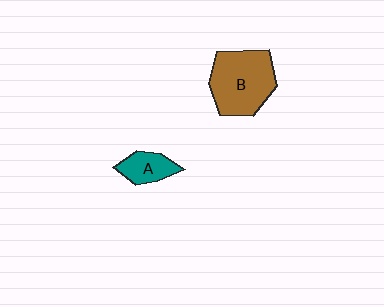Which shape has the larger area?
Shape B (brown).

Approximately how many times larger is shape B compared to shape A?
Approximately 2.4 times.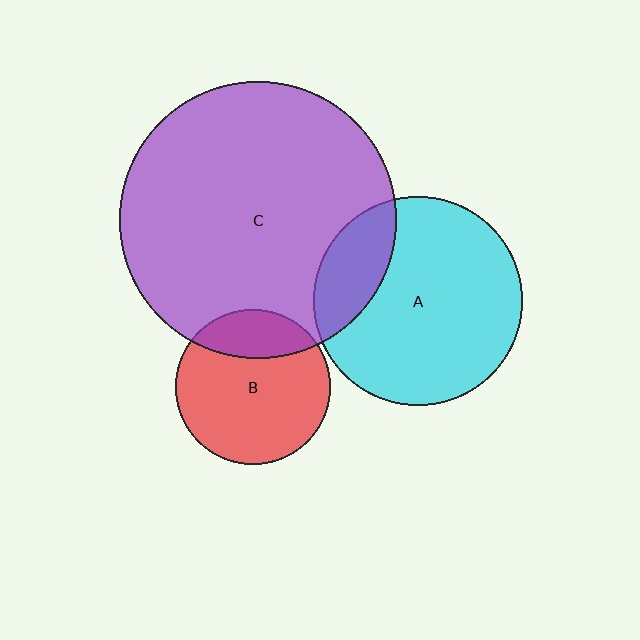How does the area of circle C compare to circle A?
Approximately 1.7 times.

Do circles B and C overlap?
Yes.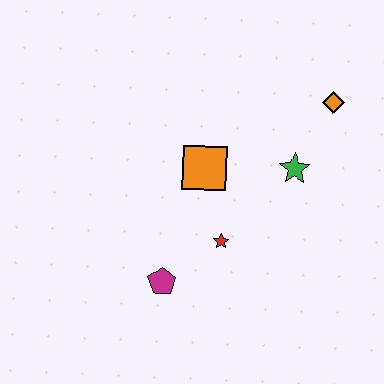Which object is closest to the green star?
The orange diamond is closest to the green star.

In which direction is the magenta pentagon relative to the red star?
The magenta pentagon is to the left of the red star.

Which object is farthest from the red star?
The orange diamond is farthest from the red star.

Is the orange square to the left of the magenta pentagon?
No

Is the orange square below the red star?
No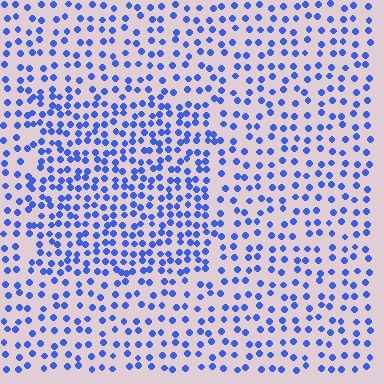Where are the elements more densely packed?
The elements are more densely packed inside the rectangle boundary.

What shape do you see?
I see a rectangle.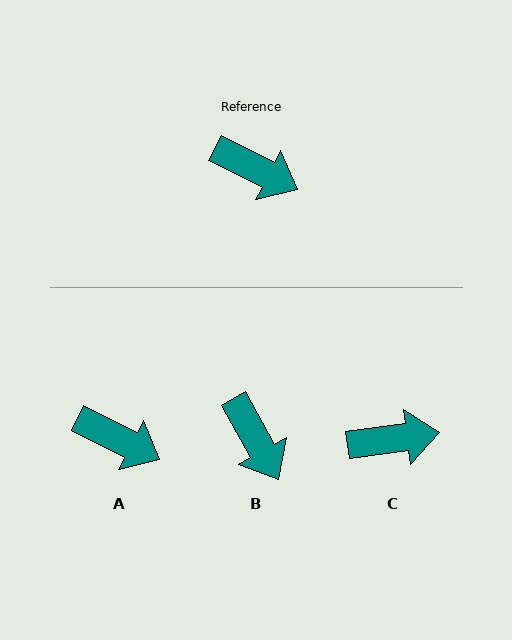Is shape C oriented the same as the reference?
No, it is off by about 35 degrees.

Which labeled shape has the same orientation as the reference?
A.